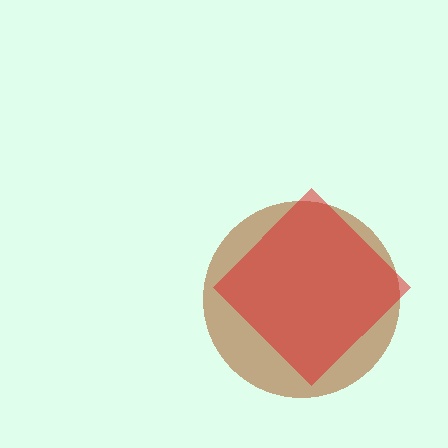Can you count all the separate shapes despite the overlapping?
Yes, there are 2 separate shapes.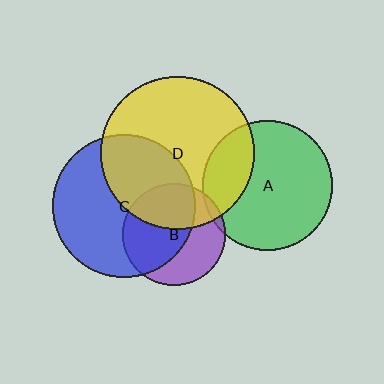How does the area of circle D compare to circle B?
Approximately 2.3 times.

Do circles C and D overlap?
Yes.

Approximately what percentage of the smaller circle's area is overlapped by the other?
Approximately 40%.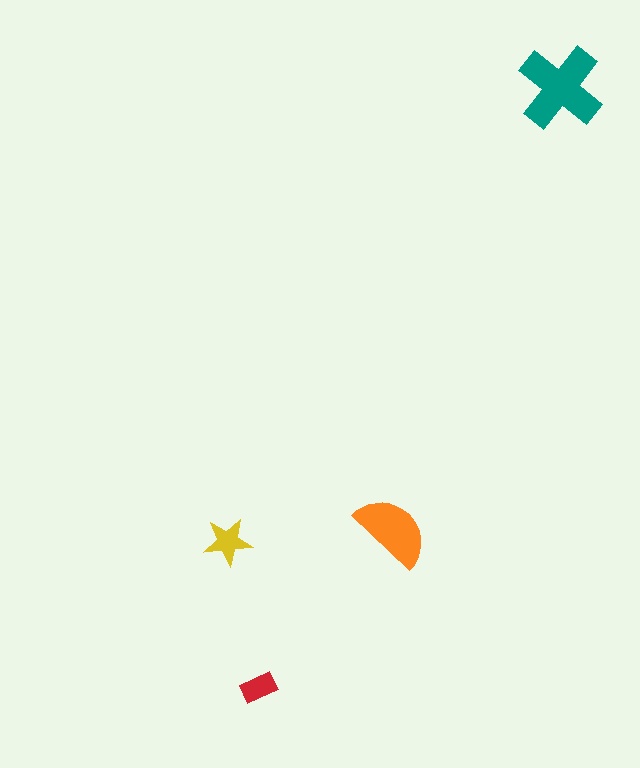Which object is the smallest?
The red rectangle.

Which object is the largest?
The teal cross.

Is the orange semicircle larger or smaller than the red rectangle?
Larger.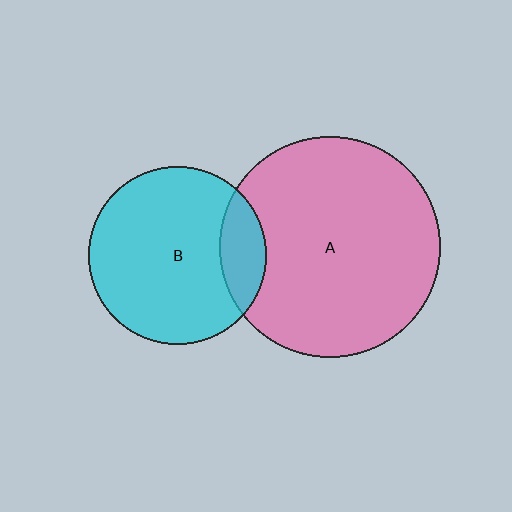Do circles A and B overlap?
Yes.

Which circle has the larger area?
Circle A (pink).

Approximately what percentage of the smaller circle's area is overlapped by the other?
Approximately 15%.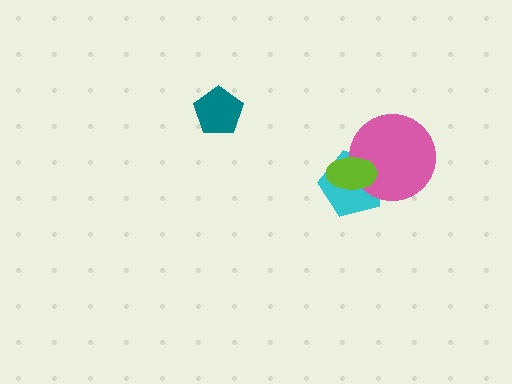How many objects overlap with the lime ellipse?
2 objects overlap with the lime ellipse.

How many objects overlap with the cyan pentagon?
2 objects overlap with the cyan pentagon.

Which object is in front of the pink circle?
The lime ellipse is in front of the pink circle.